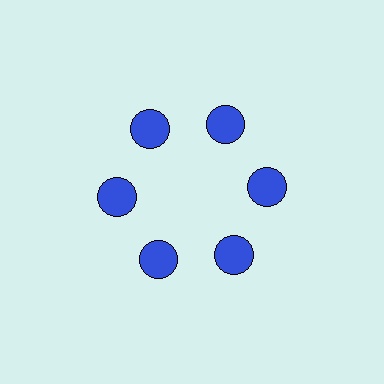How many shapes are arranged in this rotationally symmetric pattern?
There are 6 shapes, arranged in 6 groups of 1.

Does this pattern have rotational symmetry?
Yes, this pattern has 6-fold rotational symmetry. It looks the same after rotating 60 degrees around the center.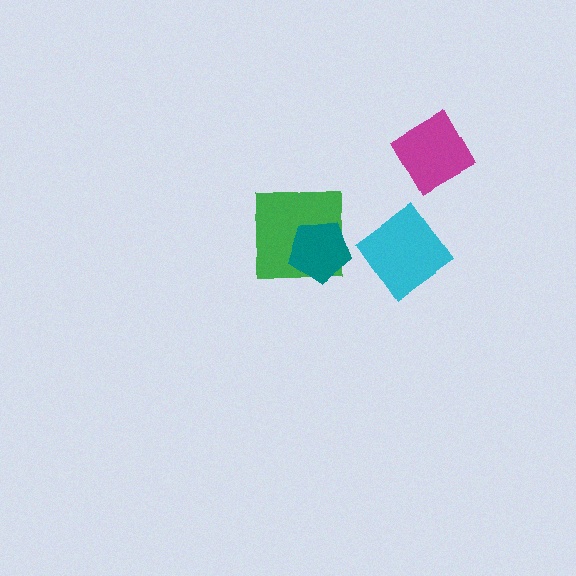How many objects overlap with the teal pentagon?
1 object overlaps with the teal pentagon.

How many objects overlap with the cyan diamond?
0 objects overlap with the cyan diamond.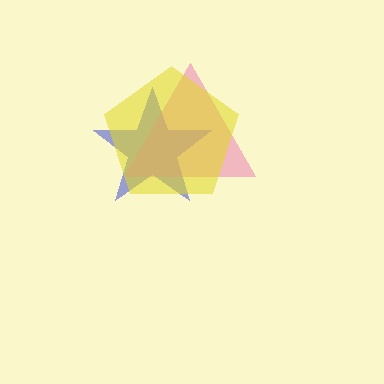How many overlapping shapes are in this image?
There are 3 overlapping shapes in the image.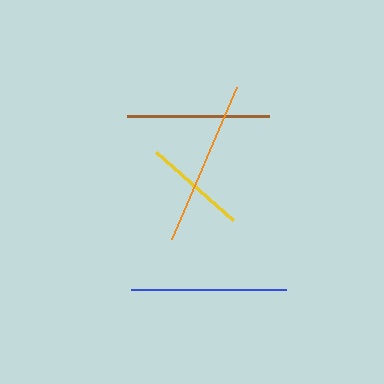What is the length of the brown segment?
The brown segment is approximately 142 pixels long.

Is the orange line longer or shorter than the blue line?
The orange line is longer than the blue line.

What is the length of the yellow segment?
The yellow segment is approximately 103 pixels long.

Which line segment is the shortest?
The yellow line is the shortest at approximately 103 pixels.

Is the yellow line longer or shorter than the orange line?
The orange line is longer than the yellow line.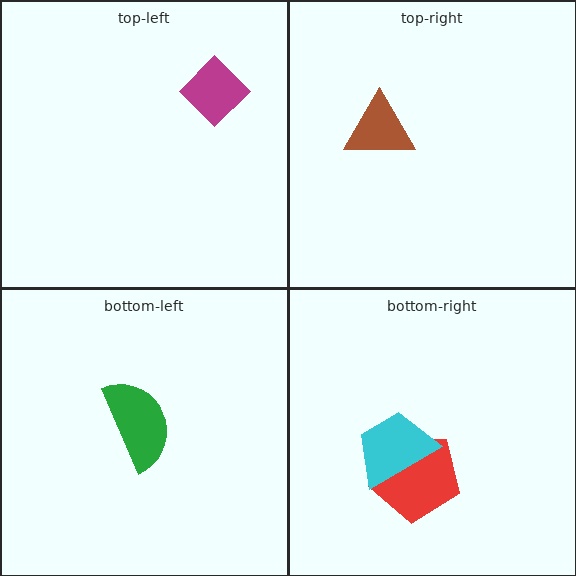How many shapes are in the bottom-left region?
1.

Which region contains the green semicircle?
The bottom-left region.